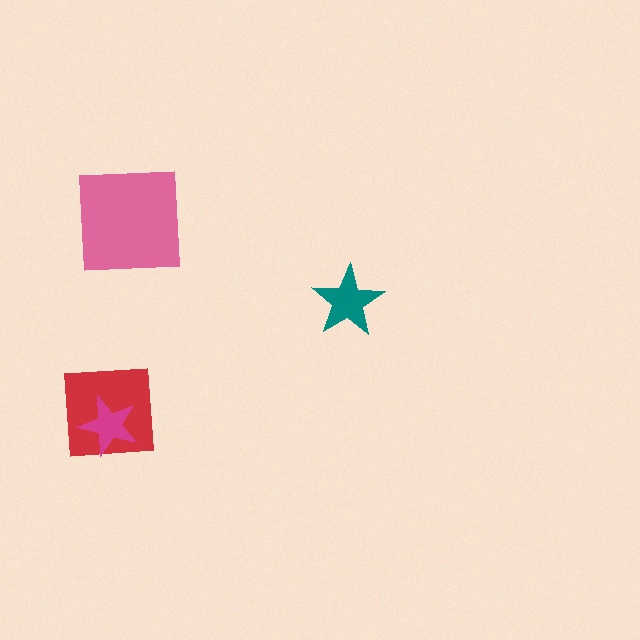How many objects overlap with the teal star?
0 objects overlap with the teal star.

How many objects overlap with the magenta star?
1 object overlaps with the magenta star.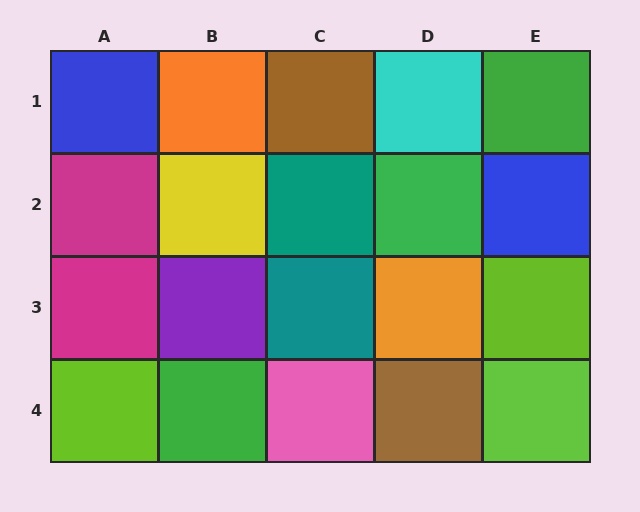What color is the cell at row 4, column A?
Lime.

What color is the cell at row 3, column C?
Teal.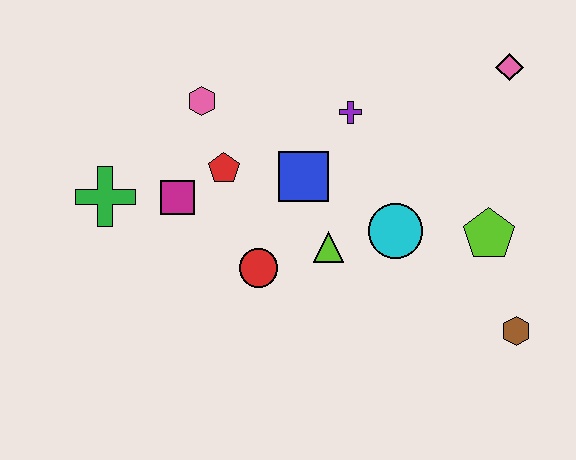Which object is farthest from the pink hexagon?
The brown hexagon is farthest from the pink hexagon.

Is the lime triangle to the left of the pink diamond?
Yes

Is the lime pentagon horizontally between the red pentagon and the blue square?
No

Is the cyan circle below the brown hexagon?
No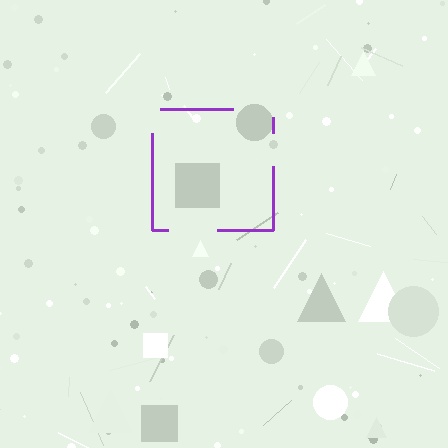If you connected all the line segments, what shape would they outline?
They would outline a square.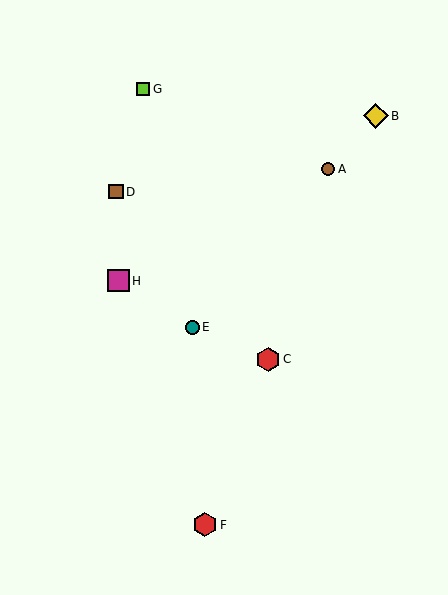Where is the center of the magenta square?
The center of the magenta square is at (119, 281).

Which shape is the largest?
The yellow diamond (labeled B) is the largest.